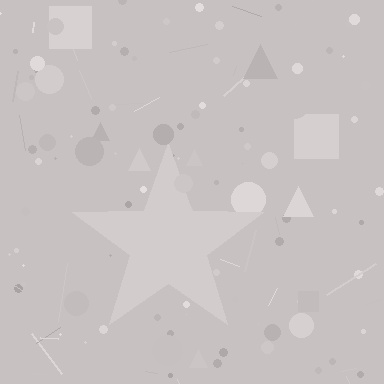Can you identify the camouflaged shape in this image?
The camouflaged shape is a star.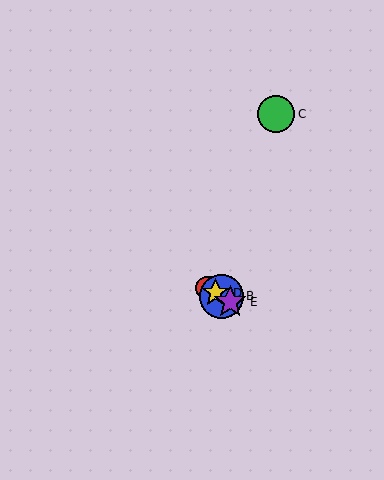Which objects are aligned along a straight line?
Objects A, B, D, E are aligned along a straight line.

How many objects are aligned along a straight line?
4 objects (A, B, D, E) are aligned along a straight line.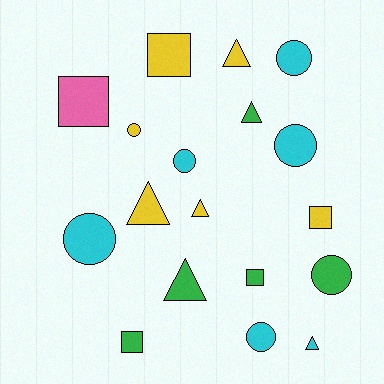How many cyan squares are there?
There are no cyan squares.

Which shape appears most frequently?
Circle, with 7 objects.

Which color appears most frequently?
Cyan, with 6 objects.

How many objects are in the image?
There are 18 objects.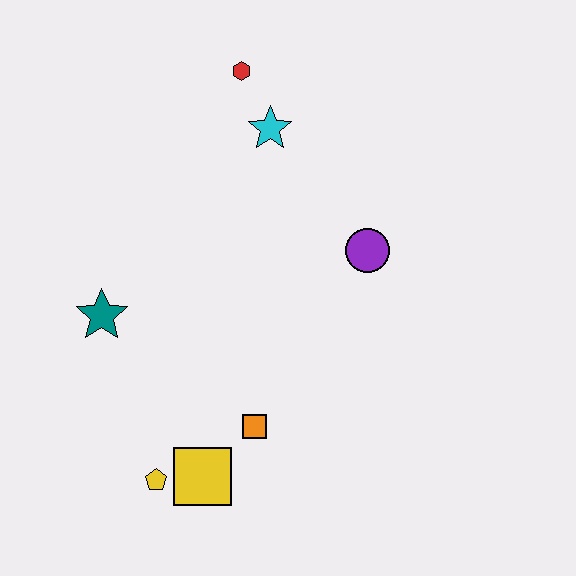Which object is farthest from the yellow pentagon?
The red hexagon is farthest from the yellow pentagon.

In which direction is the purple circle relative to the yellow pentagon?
The purple circle is above the yellow pentagon.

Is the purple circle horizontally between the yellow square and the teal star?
No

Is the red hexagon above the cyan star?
Yes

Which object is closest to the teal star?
The yellow pentagon is closest to the teal star.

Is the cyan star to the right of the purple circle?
No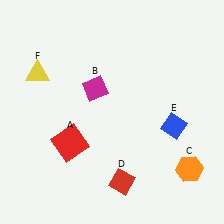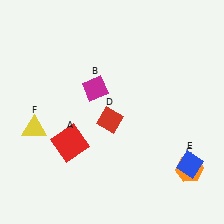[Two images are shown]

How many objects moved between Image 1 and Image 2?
3 objects moved between the two images.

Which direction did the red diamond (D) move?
The red diamond (D) moved up.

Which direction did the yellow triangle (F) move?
The yellow triangle (F) moved down.